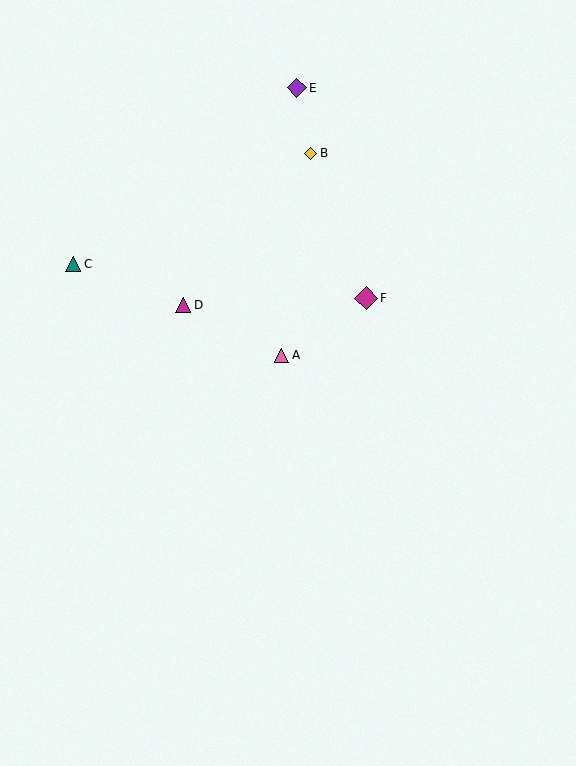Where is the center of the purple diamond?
The center of the purple diamond is at (297, 88).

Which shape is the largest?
The magenta diamond (labeled F) is the largest.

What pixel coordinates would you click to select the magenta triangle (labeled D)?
Click at (183, 305) to select the magenta triangle D.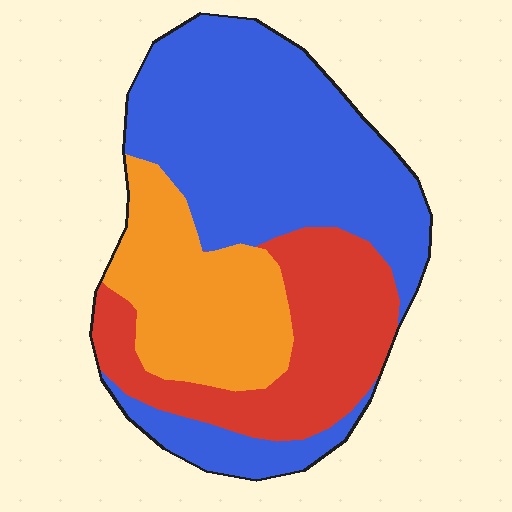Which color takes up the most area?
Blue, at roughly 50%.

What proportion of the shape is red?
Red covers about 25% of the shape.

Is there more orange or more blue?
Blue.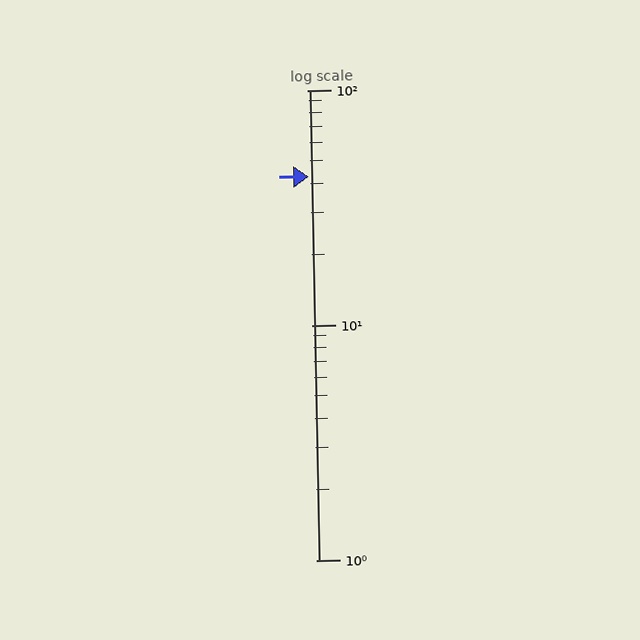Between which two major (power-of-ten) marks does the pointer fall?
The pointer is between 10 and 100.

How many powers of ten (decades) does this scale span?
The scale spans 2 decades, from 1 to 100.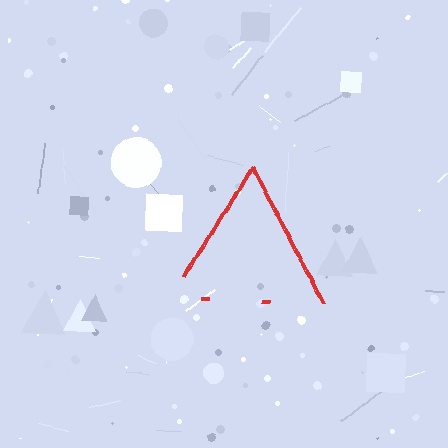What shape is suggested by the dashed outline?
The dashed outline suggests a triangle.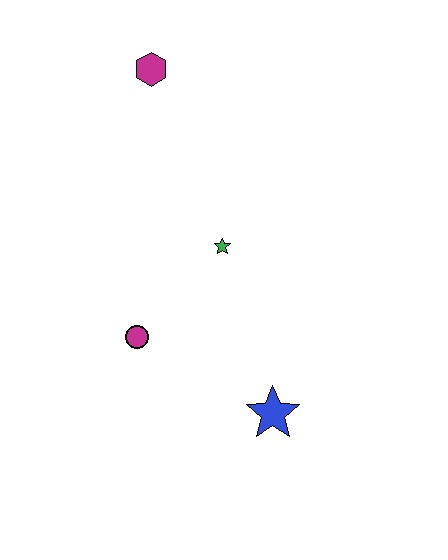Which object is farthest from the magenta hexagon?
The blue star is farthest from the magenta hexagon.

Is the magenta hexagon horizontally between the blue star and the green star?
No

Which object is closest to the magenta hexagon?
The green star is closest to the magenta hexagon.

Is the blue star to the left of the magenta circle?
No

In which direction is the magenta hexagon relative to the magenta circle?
The magenta hexagon is above the magenta circle.